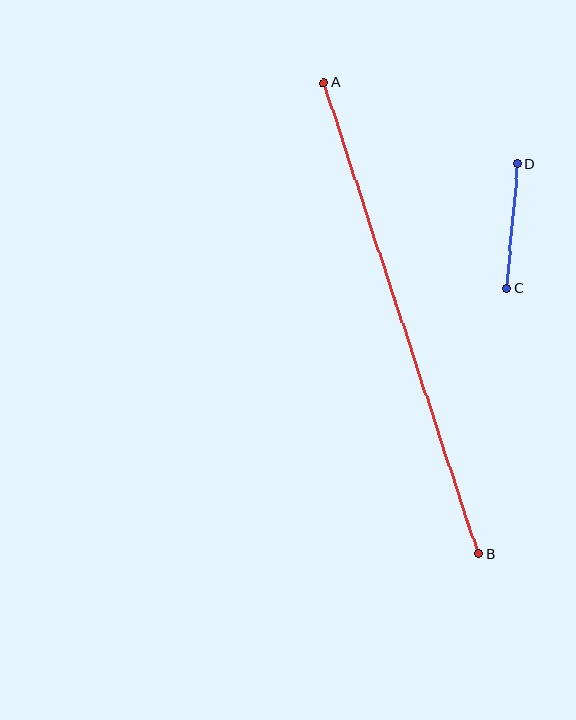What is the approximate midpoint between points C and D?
The midpoint is at approximately (512, 226) pixels.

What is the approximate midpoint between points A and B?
The midpoint is at approximately (401, 318) pixels.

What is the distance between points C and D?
The distance is approximately 125 pixels.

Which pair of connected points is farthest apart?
Points A and B are farthest apart.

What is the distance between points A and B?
The distance is approximately 496 pixels.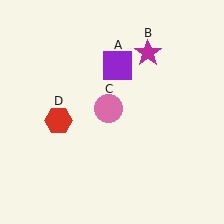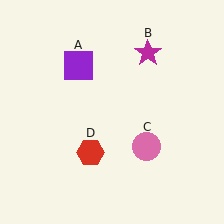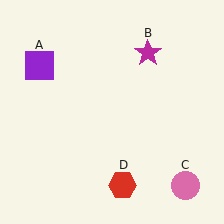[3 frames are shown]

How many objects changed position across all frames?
3 objects changed position: purple square (object A), pink circle (object C), red hexagon (object D).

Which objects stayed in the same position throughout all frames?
Magenta star (object B) remained stationary.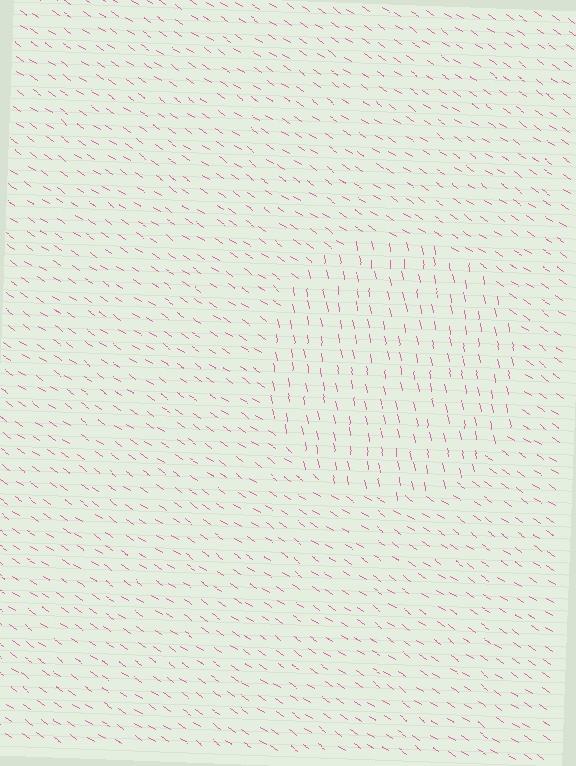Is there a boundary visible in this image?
Yes, there is a texture boundary formed by a change in line orientation.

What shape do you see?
I see a circle.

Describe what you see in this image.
The image is filled with small pink line segments. A circle region in the image has lines oriented differently from the surrounding lines, creating a visible texture boundary.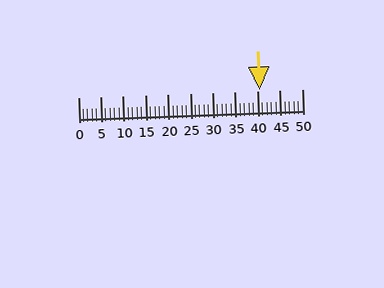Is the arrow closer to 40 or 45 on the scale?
The arrow is closer to 40.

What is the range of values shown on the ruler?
The ruler shows values from 0 to 50.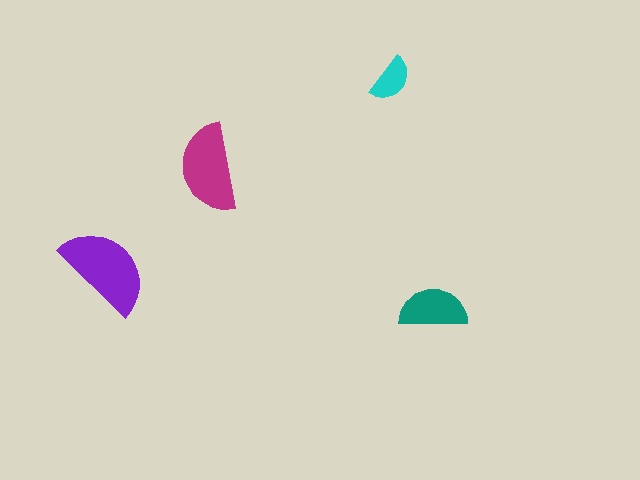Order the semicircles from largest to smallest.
the purple one, the magenta one, the teal one, the cyan one.